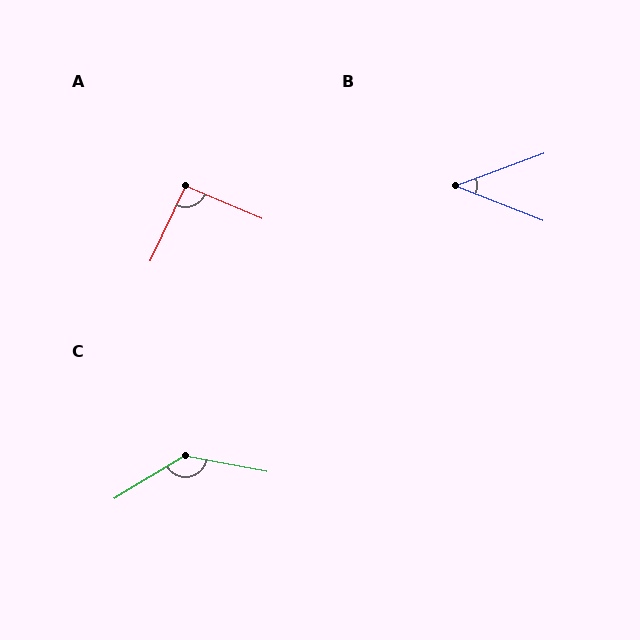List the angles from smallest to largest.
B (42°), A (92°), C (138°).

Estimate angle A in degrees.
Approximately 92 degrees.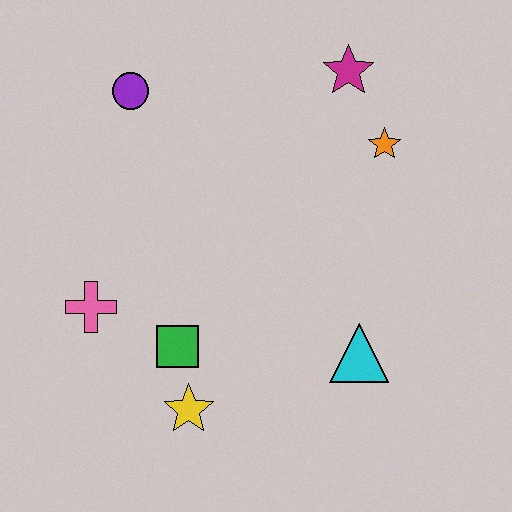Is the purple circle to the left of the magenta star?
Yes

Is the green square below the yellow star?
No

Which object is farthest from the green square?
The magenta star is farthest from the green square.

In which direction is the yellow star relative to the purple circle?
The yellow star is below the purple circle.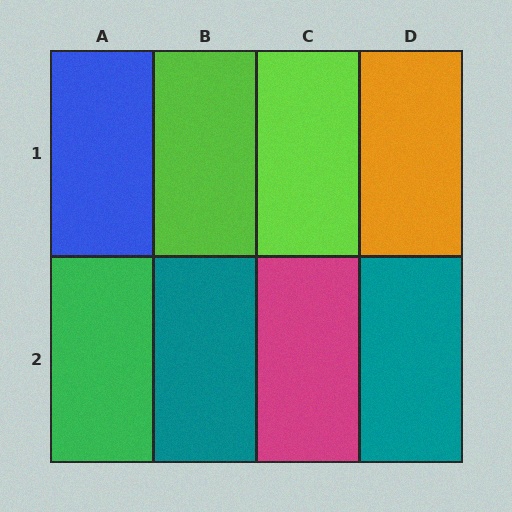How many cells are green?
1 cell is green.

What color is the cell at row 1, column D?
Orange.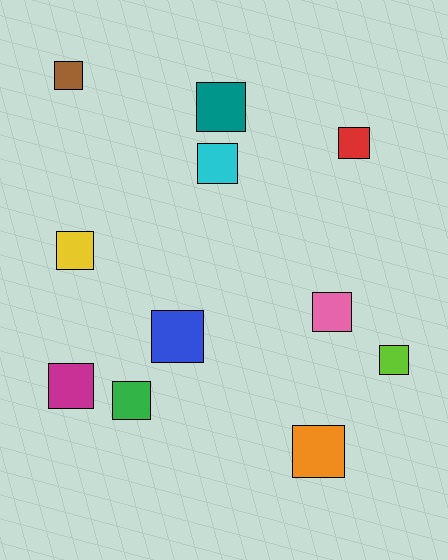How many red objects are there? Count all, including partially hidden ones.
There is 1 red object.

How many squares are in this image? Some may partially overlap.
There are 11 squares.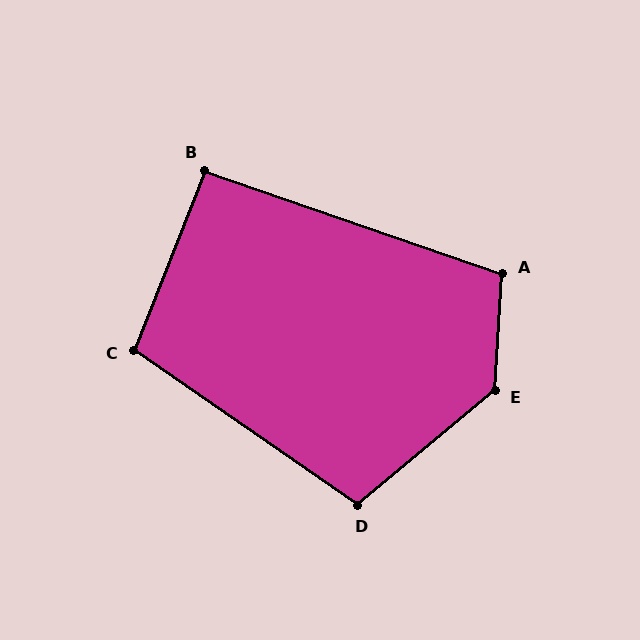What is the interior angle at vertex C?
Approximately 103 degrees (obtuse).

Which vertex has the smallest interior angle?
B, at approximately 93 degrees.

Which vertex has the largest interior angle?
E, at approximately 134 degrees.